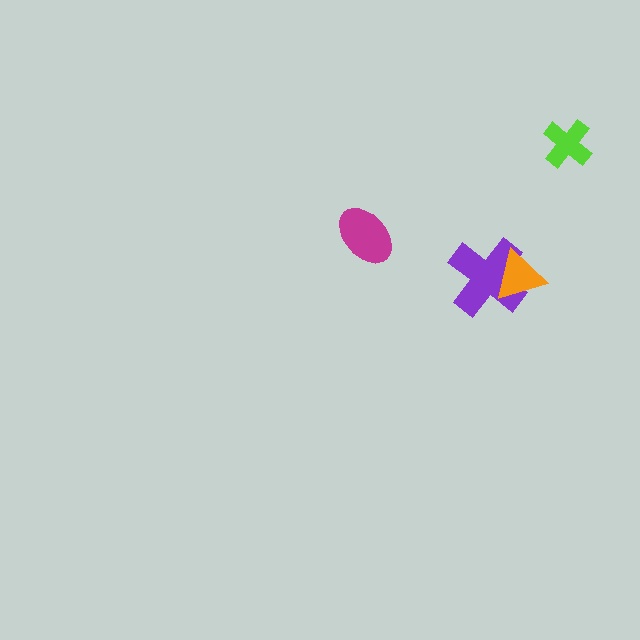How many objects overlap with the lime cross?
0 objects overlap with the lime cross.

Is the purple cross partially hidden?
Yes, it is partially covered by another shape.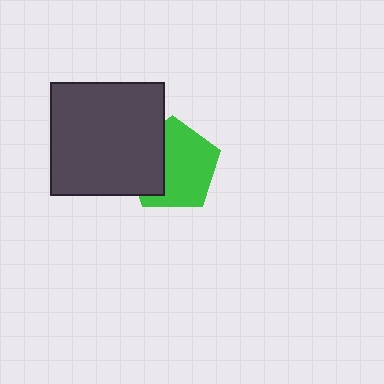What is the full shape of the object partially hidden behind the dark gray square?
The partially hidden object is a green pentagon.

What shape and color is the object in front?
The object in front is a dark gray square.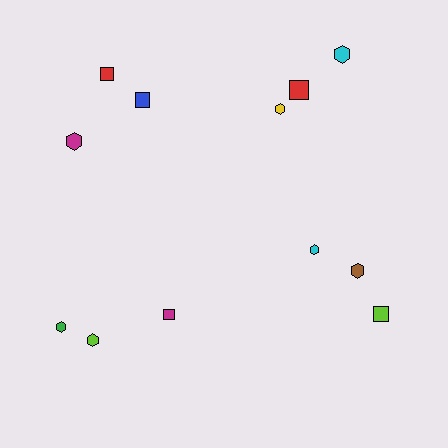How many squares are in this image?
There are 5 squares.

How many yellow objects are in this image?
There is 1 yellow object.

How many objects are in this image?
There are 12 objects.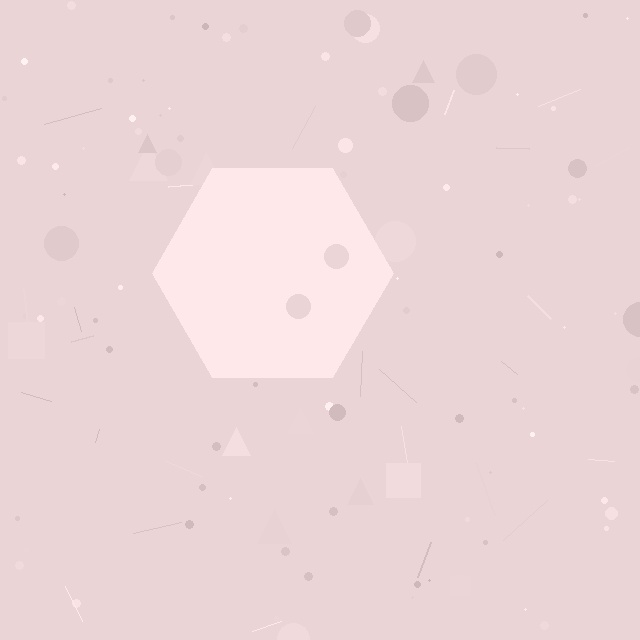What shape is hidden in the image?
A hexagon is hidden in the image.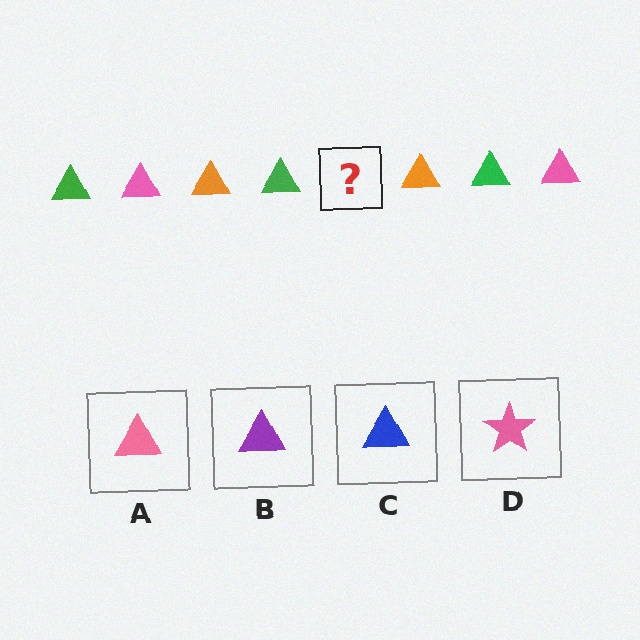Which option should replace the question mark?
Option A.